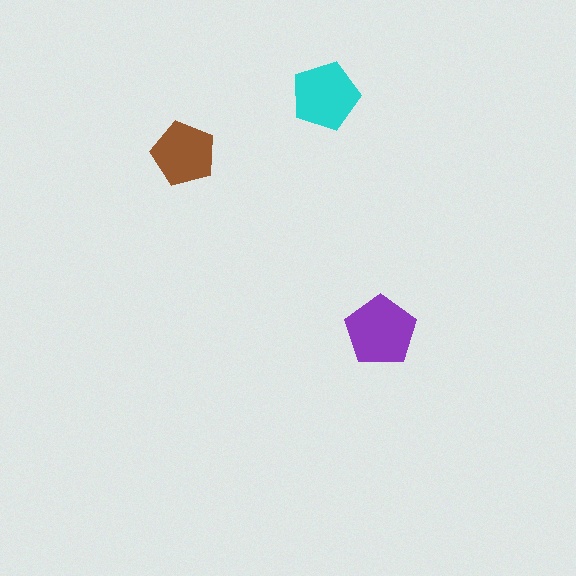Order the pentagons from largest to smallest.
the purple one, the cyan one, the brown one.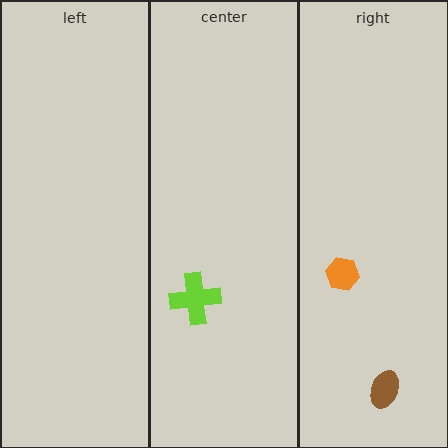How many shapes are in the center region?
1.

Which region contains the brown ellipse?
The right region.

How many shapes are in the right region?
2.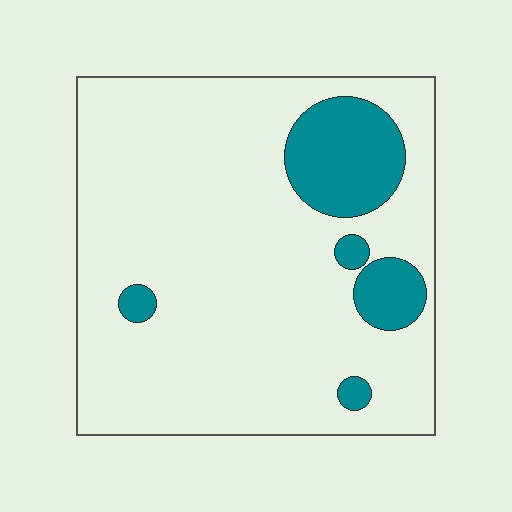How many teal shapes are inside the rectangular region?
5.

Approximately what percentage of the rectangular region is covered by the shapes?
Approximately 15%.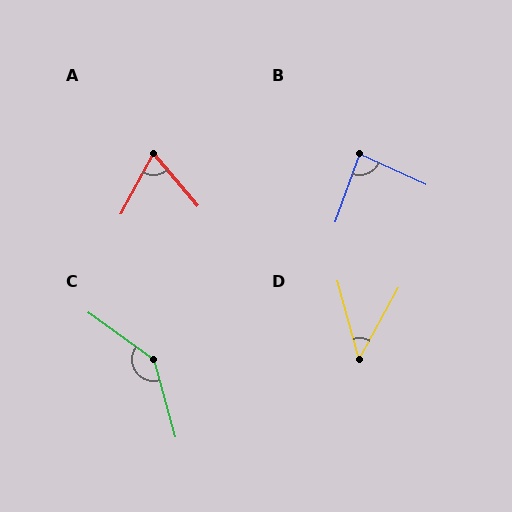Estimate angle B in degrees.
Approximately 84 degrees.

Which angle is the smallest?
D, at approximately 45 degrees.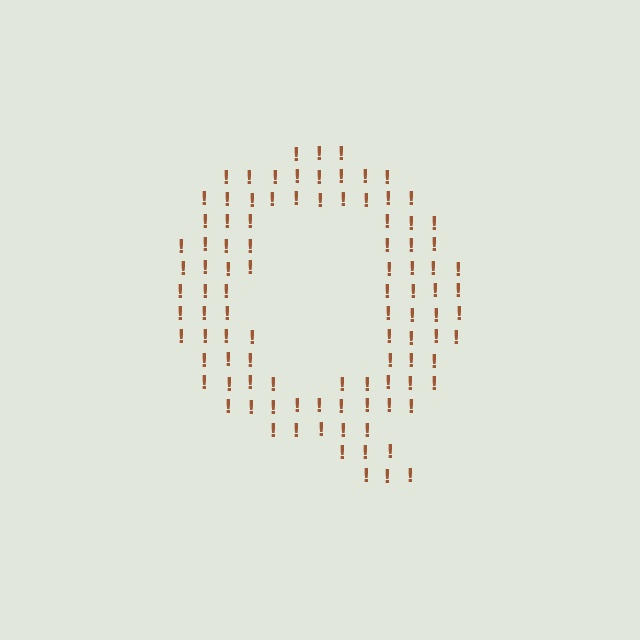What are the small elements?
The small elements are exclamation marks.